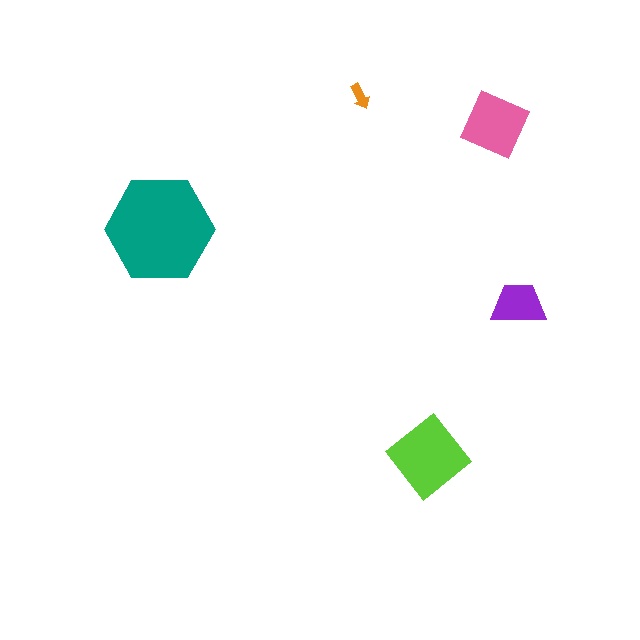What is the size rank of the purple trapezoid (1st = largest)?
4th.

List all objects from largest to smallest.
The teal hexagon, the lime diamond, the pink square, the purple trapezoid, the orange arrow.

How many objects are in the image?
There are 5 objects in the image.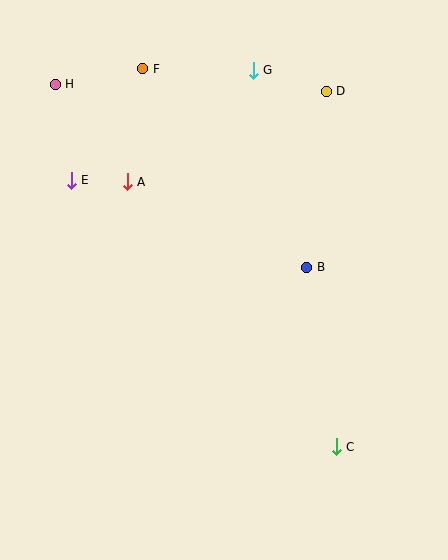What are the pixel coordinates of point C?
Point C is at (336, 447).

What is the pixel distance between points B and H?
The distance between B and H is 311 pixels.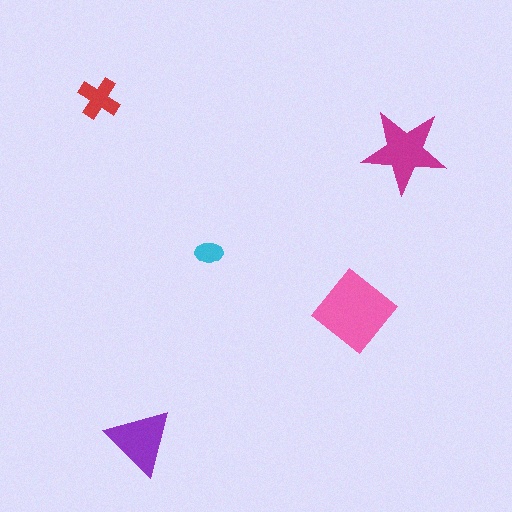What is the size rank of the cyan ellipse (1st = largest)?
5th.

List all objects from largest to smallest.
The pink diamond, the magenta star, the purple triangle, the red cross, the cyan ellipse.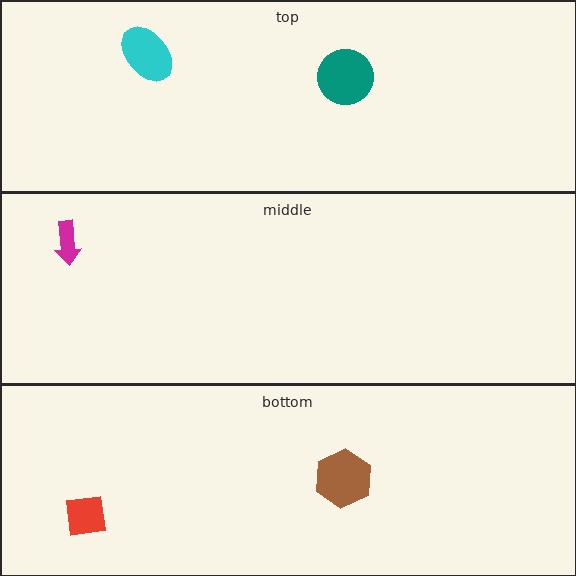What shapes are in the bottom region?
The red square, the brown hexagon.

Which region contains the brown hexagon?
The bottom region.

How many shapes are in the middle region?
1.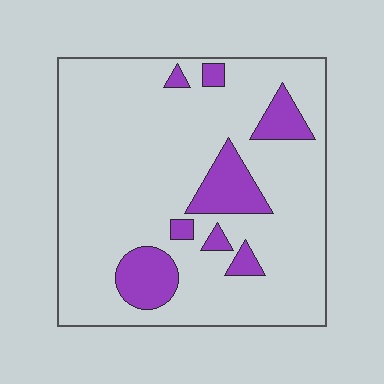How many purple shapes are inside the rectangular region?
8.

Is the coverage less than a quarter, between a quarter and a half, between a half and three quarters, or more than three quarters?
Less than a quarter.